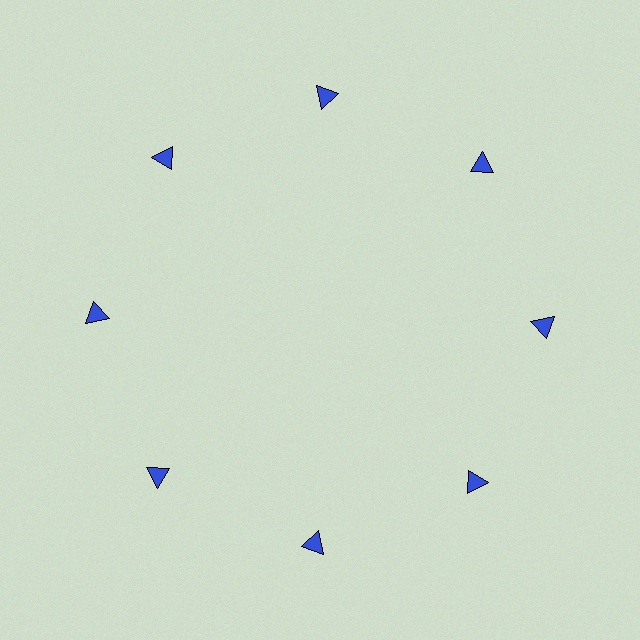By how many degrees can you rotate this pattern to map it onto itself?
The pattern maps onto itself every 45 degrees of rotation.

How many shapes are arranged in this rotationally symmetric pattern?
There are 8 shapes, arranged in 8 groups of 1.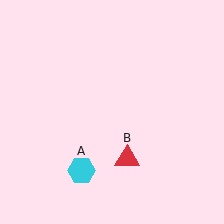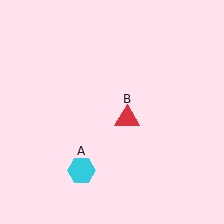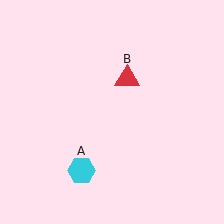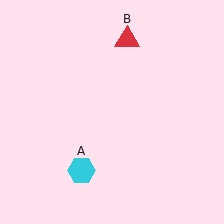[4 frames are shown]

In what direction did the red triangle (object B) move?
The red triangle (object B) moved up.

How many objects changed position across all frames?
1 object changed position: red triangle (object B).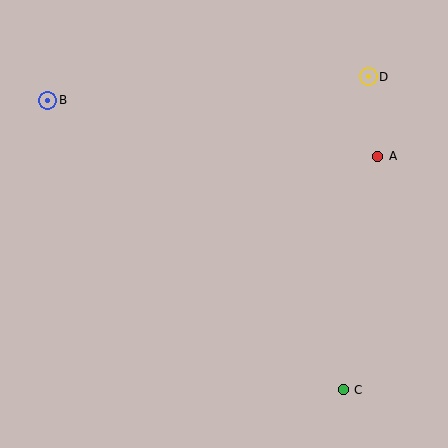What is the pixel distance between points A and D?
The distance between A and D is 80 pixels.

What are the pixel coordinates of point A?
Point A is at (378, 156).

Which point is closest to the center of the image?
Point A at (378, 156) is closest to the center.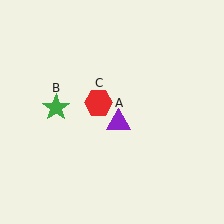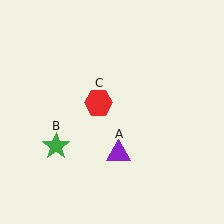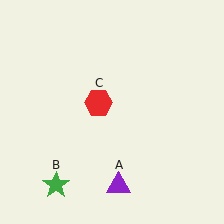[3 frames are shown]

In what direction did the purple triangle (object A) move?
The purple triangle (object A) moved down.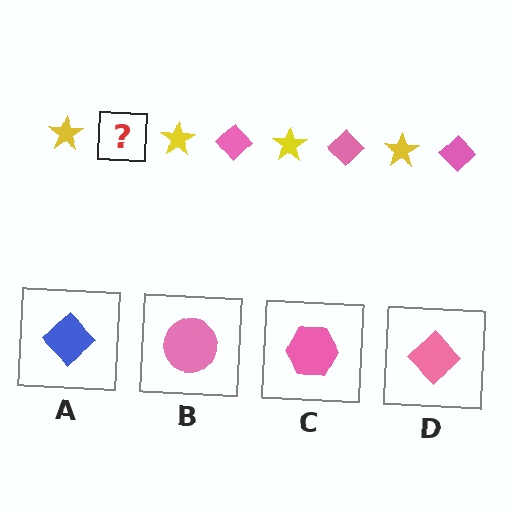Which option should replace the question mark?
Option D.